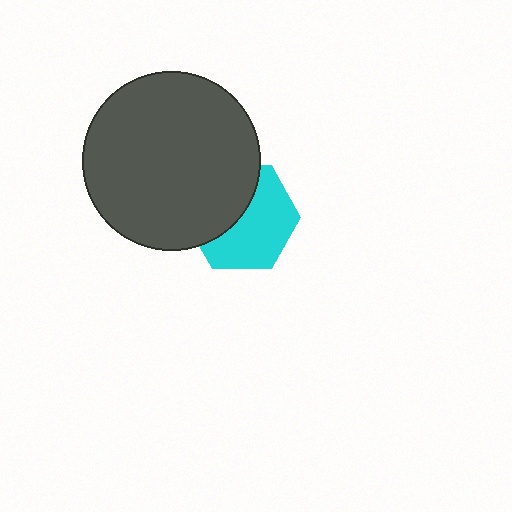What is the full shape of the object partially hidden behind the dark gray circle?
The partially hidden object is a cyan hexagon.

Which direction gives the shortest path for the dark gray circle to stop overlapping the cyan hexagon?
Moving toward the upper-left gives the shortest separation.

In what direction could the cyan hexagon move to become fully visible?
The cyan hexagon could move toward the lower-right. That would shift it out from behind the dark gray circle entirely.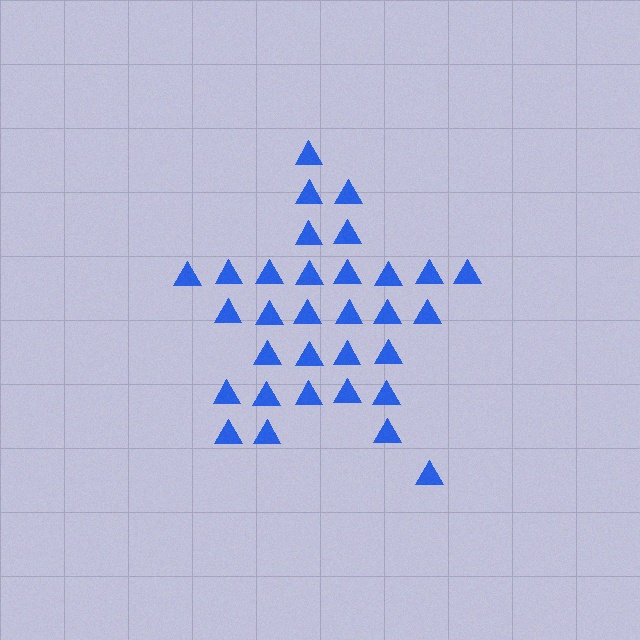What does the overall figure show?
The overall figure shows a star.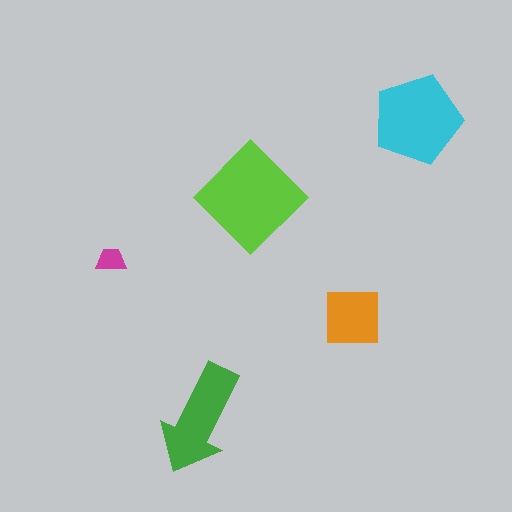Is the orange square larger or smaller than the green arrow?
Smaller.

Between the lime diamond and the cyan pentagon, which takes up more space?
The lime diamond.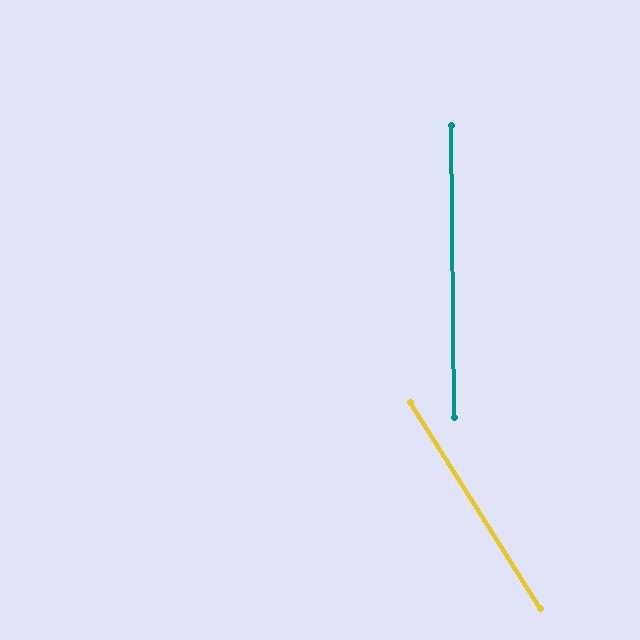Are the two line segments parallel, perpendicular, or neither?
Neither parallel nor perpendicular — they differ by about 32°.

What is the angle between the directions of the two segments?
Approximately 32 degrees.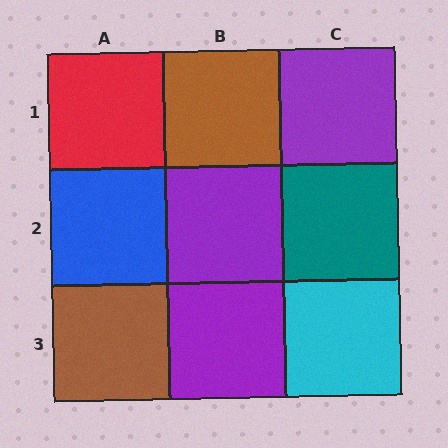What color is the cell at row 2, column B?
Purple.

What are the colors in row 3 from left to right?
Brown, purple, cyan.